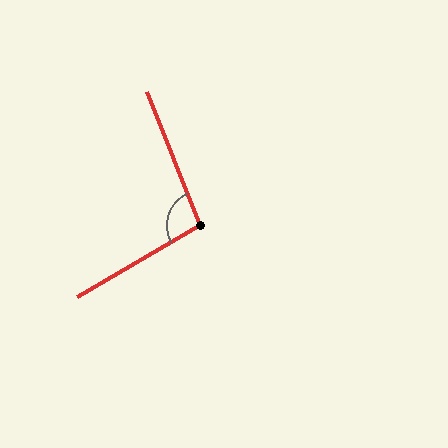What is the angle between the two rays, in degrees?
Approximately 98 degrees.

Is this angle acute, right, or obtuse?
It is obtuse.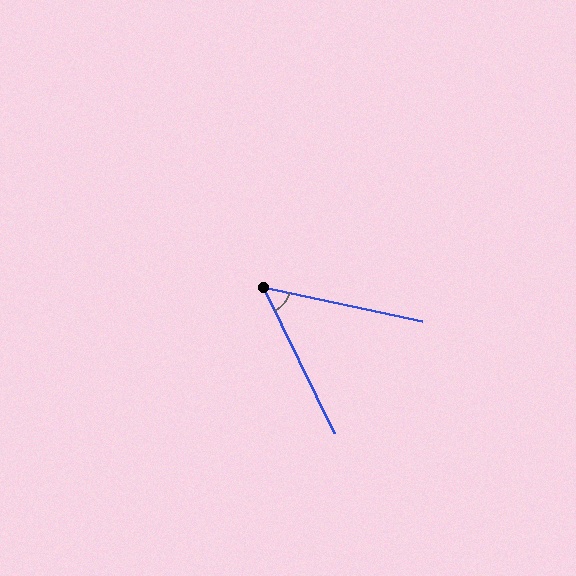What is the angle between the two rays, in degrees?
Approximately 52 degrees.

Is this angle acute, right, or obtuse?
It is acute.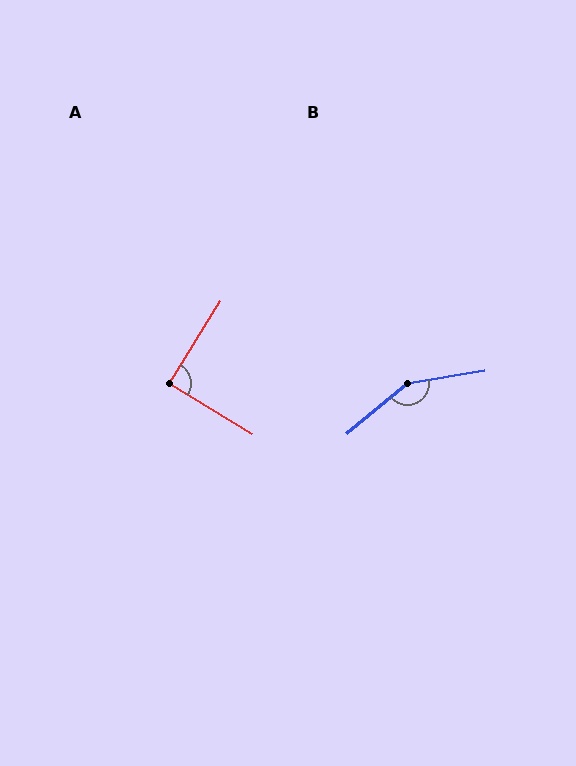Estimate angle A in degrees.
Approximately 90 degrees.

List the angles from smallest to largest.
A (90°), B (150°).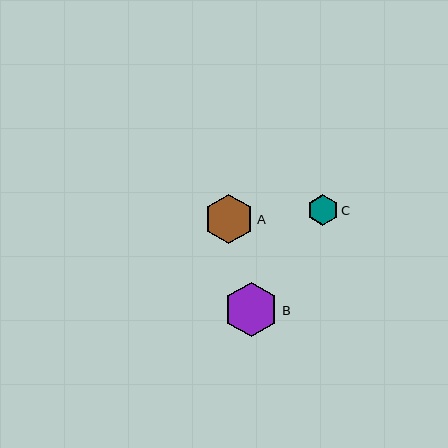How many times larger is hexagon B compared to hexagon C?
Hexagon B is approximately 1.8 times the size of hexagon C.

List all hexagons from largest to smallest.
From largest to smallest: B, A, C.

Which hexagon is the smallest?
Hexagon C is the smallest with a size of approximately 31 pixels.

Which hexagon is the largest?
Hexagon B is the largest with a size of approximately 55 pixels.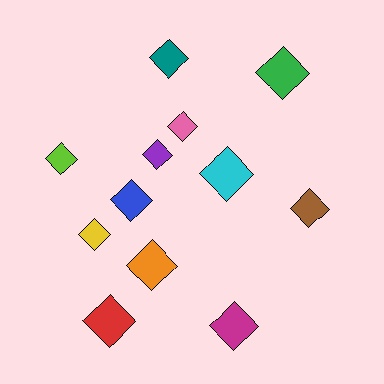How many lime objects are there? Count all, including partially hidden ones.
There is 1 lime object.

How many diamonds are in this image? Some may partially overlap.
There are 12 diamonds.